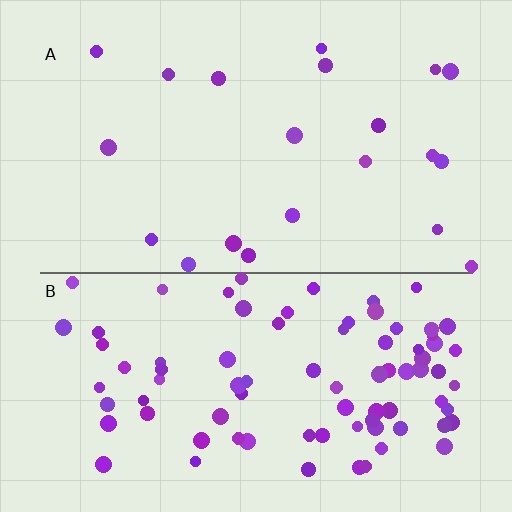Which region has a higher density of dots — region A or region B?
B (the bottom).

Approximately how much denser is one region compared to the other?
Approximately 4.1× — region B over region A.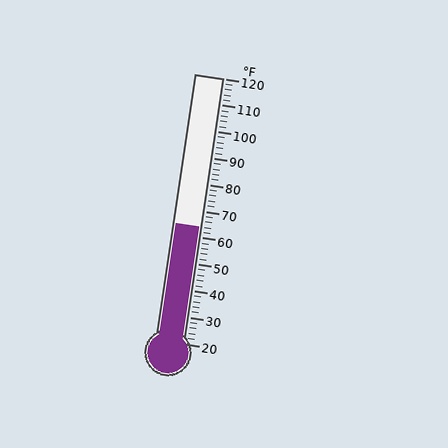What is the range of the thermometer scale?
The thermometer scale ranges from 20°F to 120°F.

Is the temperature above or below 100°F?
The temperature is below 100°F.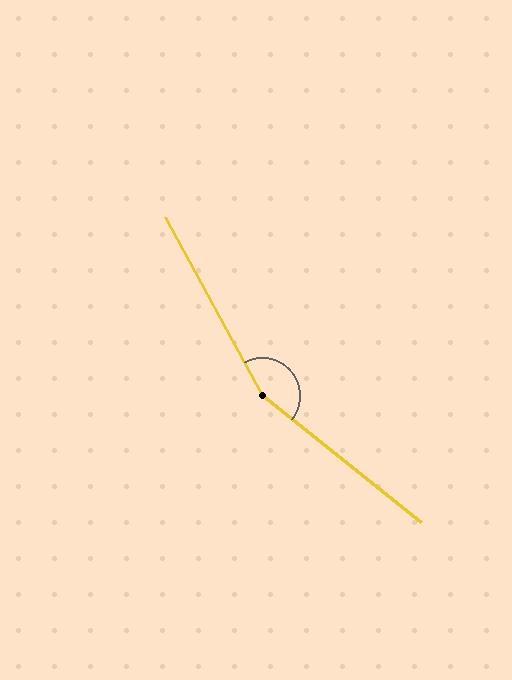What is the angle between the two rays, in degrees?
Approximately 157 degrees.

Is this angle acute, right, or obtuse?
It is obtuse.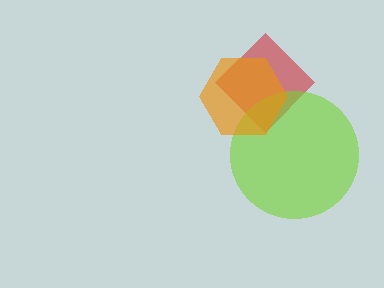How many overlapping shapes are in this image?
There are 3 overlapping shapes in the image.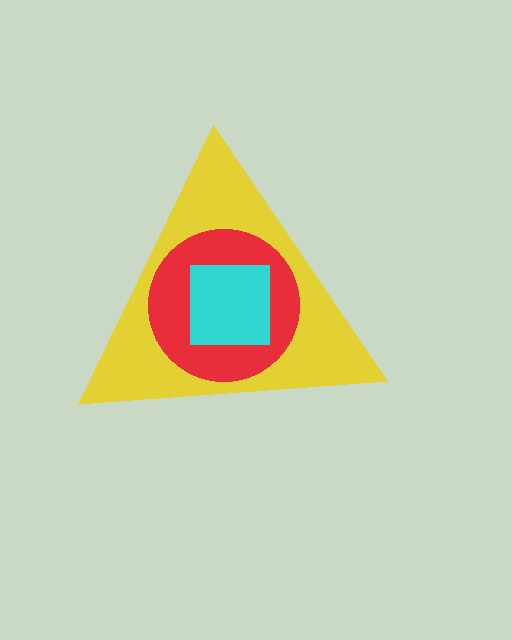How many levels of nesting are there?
3.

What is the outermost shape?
The yellow triangle.